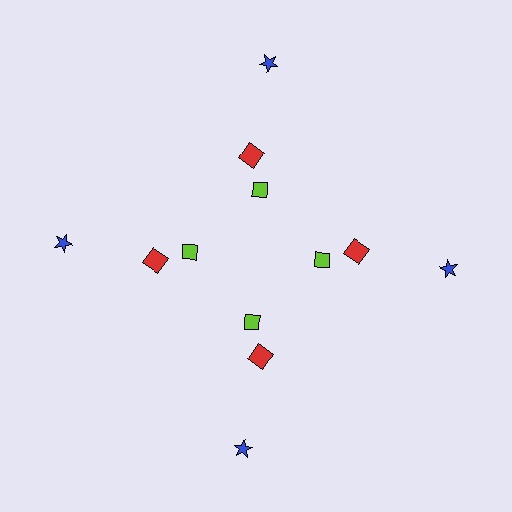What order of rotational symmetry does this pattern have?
This pattern has 4-fold rotational symmetry.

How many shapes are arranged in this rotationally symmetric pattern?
There are 12 shapes, arranged in 4 groups of 3.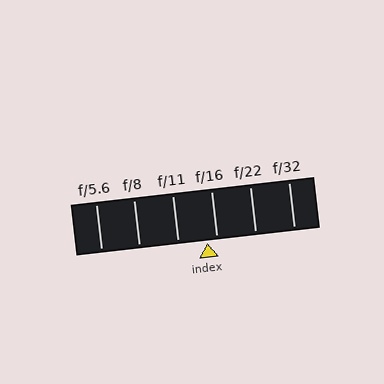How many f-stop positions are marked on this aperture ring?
There are 6 f-stop positions marked.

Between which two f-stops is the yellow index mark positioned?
The index mark is between f/11 and f/16.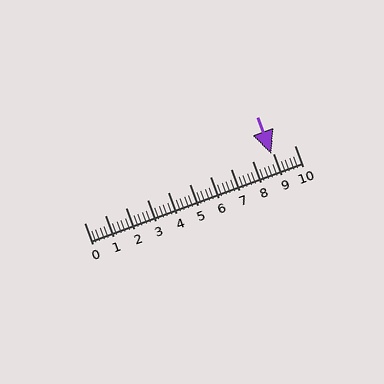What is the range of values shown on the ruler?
The ruler shows values from 0 to 10.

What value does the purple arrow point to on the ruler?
The purple arrow points to approximately 8.9.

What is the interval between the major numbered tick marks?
The major tick marks are spaced 1 units apart.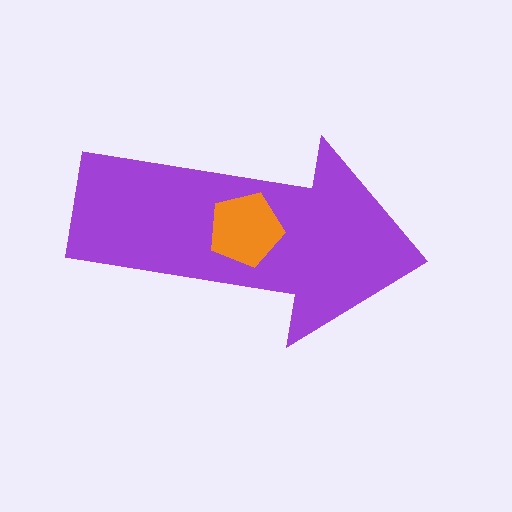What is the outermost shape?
The purple arrow.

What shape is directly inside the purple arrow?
The orange pentagon.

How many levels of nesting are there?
2.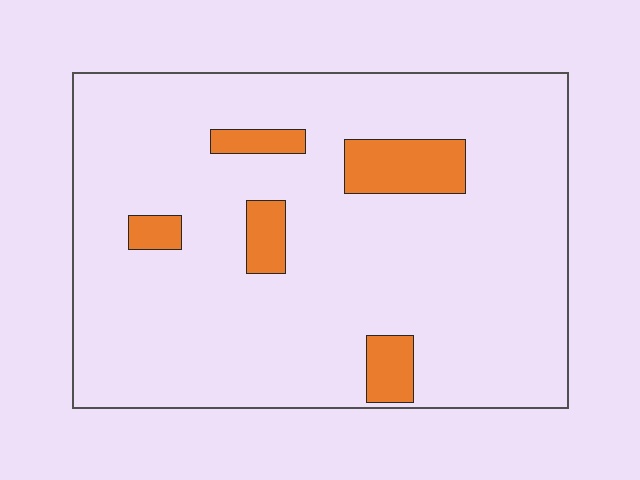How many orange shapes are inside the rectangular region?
5.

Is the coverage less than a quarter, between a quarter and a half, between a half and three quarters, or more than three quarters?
Less than a quarter.